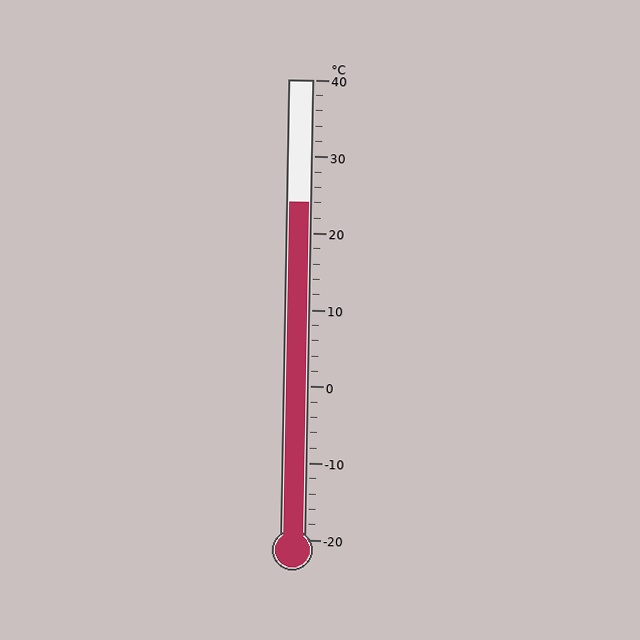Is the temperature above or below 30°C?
The temperature is below 30°C.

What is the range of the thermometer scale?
The thermometer scale ranges from -20°C to 40°C.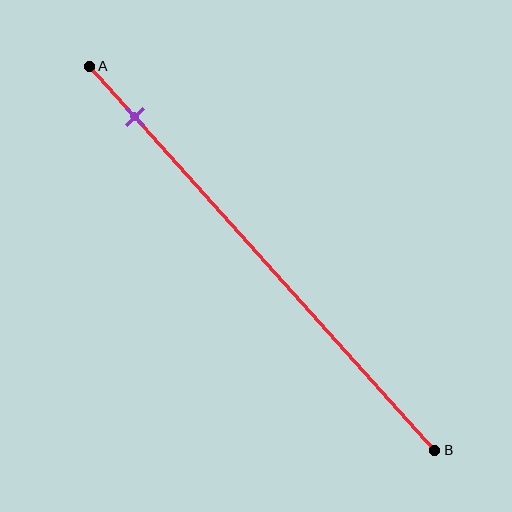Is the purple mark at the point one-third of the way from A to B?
No, the mark is at about 15% from A, not at the 33% one-third point.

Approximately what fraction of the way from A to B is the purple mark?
The purple mark is approximately 15% of the way from A to B.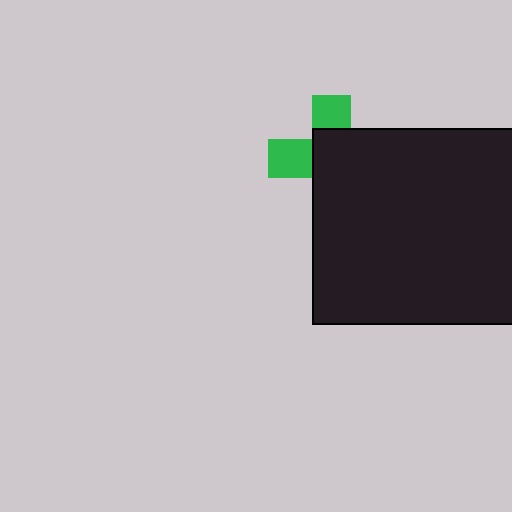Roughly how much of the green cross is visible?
A small part of it is visible (roughly 35%).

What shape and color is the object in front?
The object in front is a black rectangle.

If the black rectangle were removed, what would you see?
You would see the complete green cross.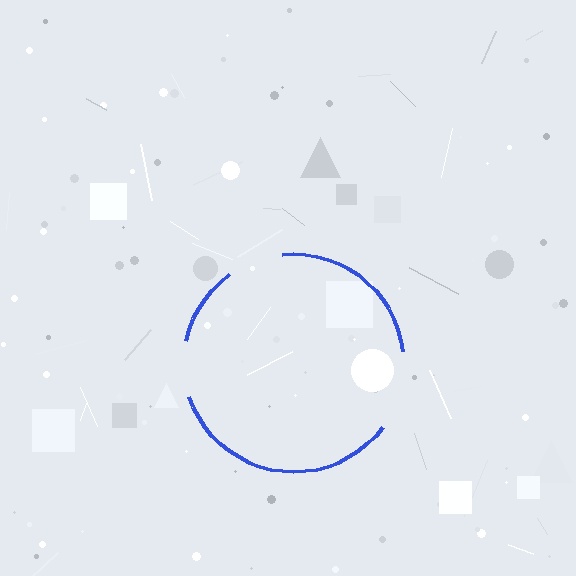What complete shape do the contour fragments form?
The contour fragments form a circle.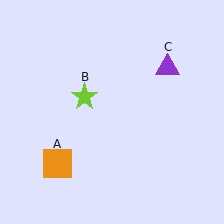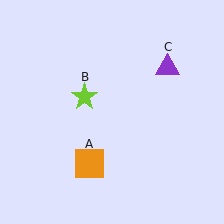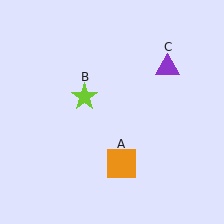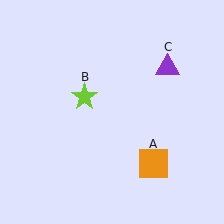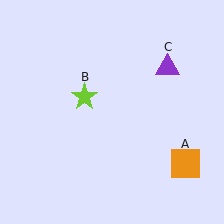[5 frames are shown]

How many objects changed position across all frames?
1 object changed position: orange square (object A).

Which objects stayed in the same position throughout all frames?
Lime star (object B) and purple triangle (object C) remained stationary.